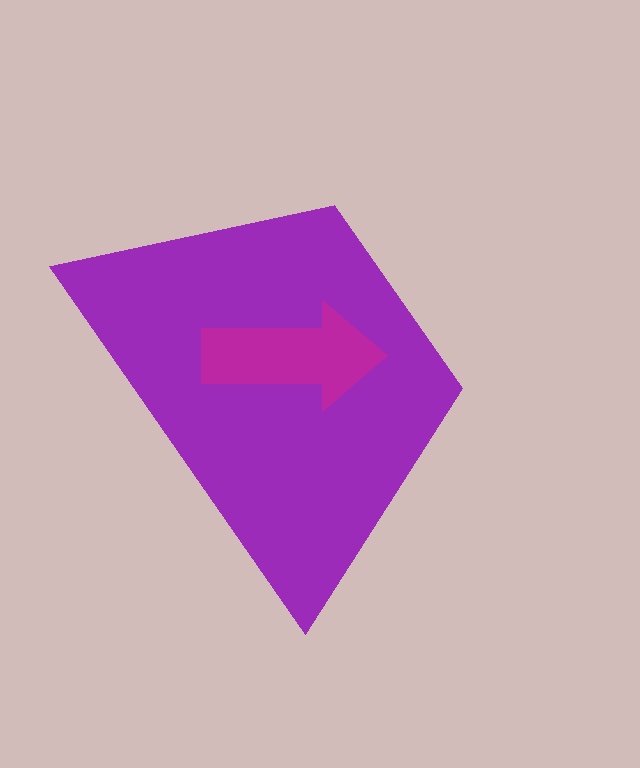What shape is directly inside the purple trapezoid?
The magenta arrow.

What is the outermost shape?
The purple trapezoid.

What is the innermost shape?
The magenta arrow.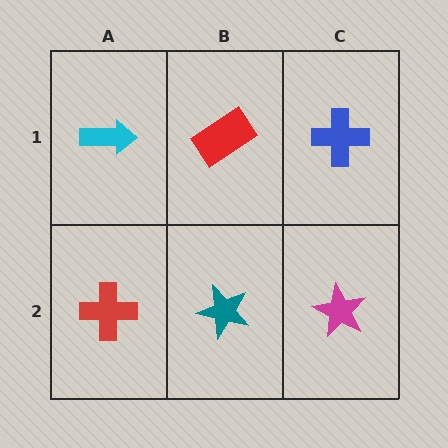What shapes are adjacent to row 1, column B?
A teal star (row 2, column B), a cyan arrow (row 1, column A), a blue cross (row 1, column C).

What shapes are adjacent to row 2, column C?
A blue cross (row 1, column C), a teal star (row 2, column B).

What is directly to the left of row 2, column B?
A red cross.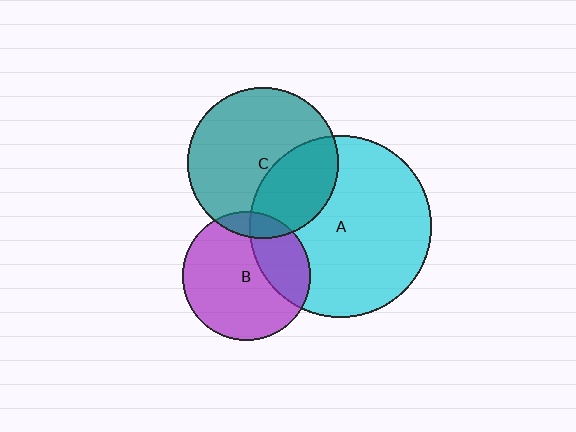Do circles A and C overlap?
Yes.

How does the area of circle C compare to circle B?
Approximately 1.4 times.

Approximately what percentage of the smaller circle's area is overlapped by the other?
Approximately 35%.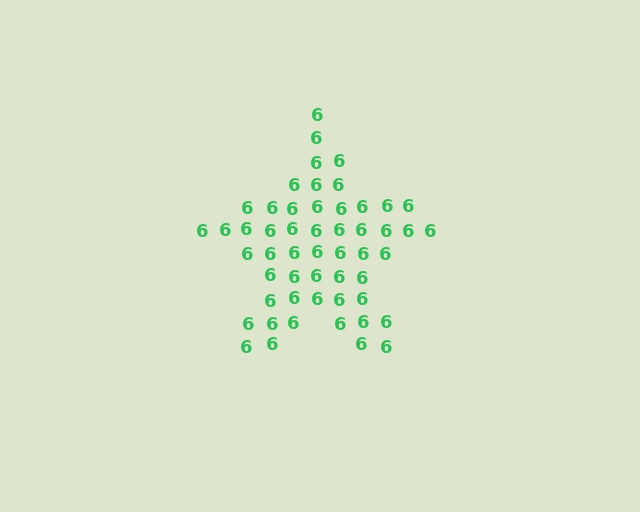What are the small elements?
The small elements are digit 6's.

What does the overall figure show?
The overall figure shows a star.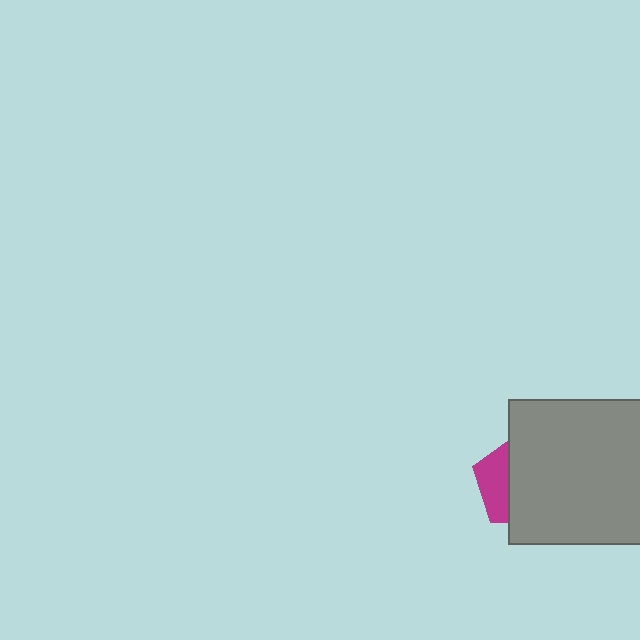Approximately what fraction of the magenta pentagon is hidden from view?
Roughly 68% of the magenta pentagon is hidden behind the gray rectangle.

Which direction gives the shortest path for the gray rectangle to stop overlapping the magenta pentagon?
Moving right gives the shortest separation.